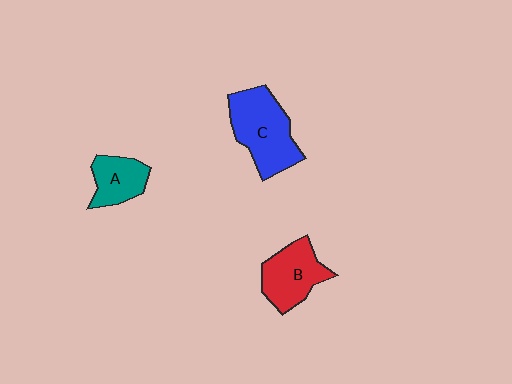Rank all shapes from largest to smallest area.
From largest to smallest: C (blue), B (red), A (teal).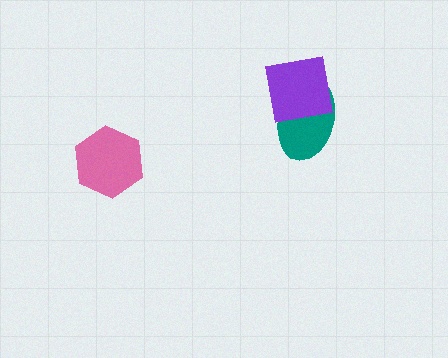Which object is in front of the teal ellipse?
The purple square is in front of the teal ellipse.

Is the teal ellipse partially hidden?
Yes, it is partially covered by another shape.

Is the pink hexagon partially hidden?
No, no other shape covers it.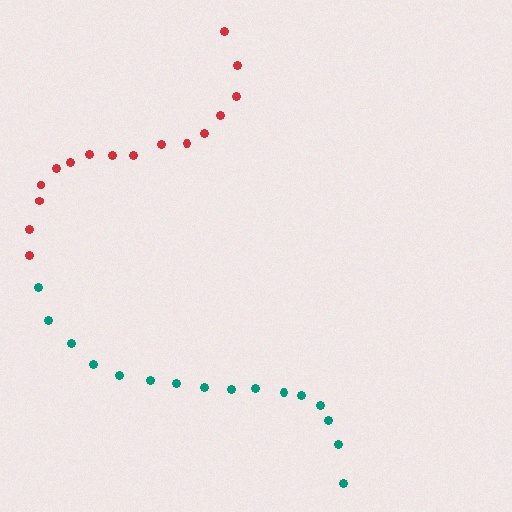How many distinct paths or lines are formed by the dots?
There are 2 distinct paths.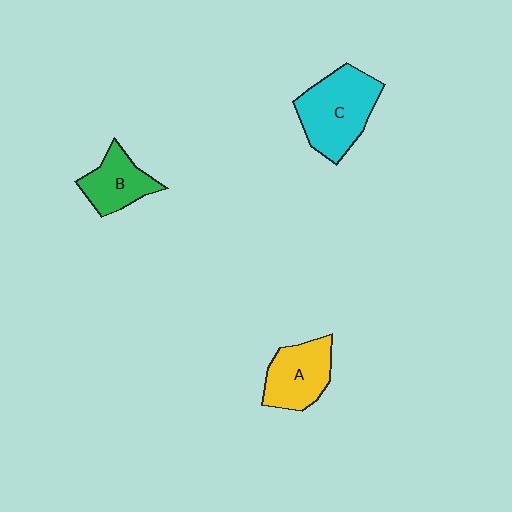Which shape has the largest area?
Shape C (cyan).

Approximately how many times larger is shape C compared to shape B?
Approximately 1.6 times.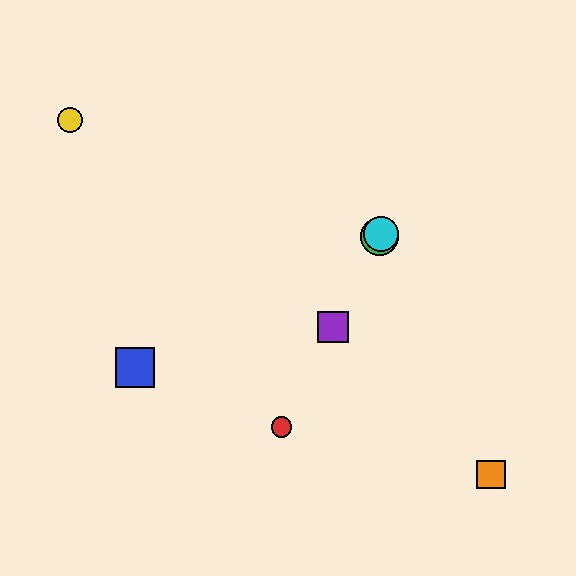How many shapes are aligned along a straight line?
4 shapes (the red circle, the green circle, the purple square, the cyan circle) are aligned along a straight line.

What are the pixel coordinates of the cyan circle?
The cyan circle is at (381, 234).